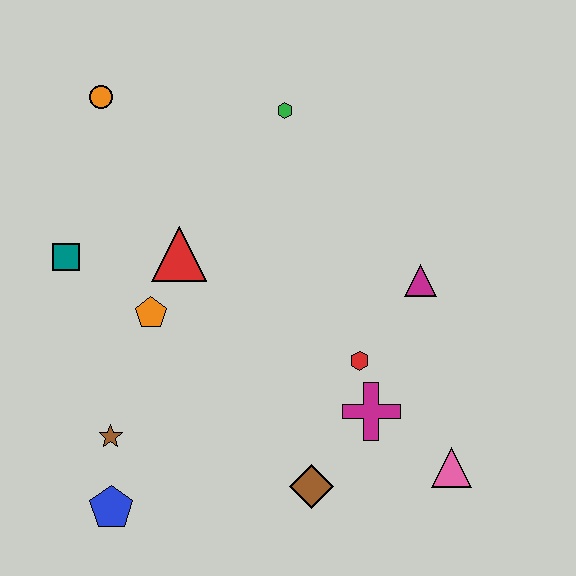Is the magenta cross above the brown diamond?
Yes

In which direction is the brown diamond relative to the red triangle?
The brown diamond is below the red triangle.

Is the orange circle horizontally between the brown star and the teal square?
Yes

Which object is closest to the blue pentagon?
The brown star is closest to the blue pentagon.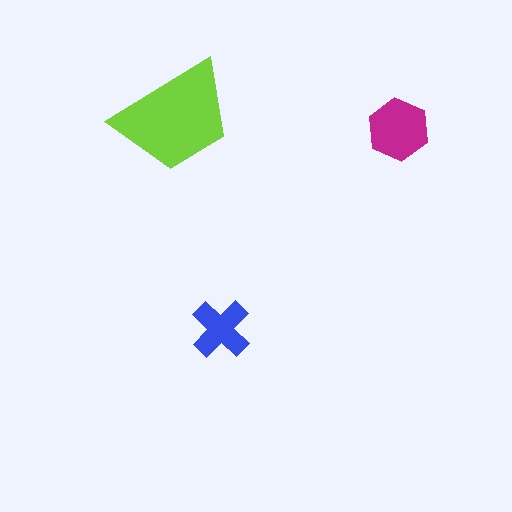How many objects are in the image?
There are 3 objects in the image.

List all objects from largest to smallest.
The lime trapezoid, the magenta hexagon, the blue cross.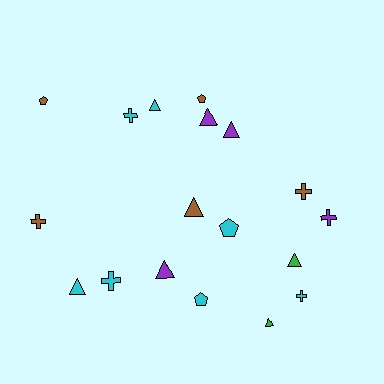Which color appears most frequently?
Cyan, with 7 objects.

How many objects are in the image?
There are 18 objects.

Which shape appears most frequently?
Triangle, with 8 objects.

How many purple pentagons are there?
There are no purple pentagons.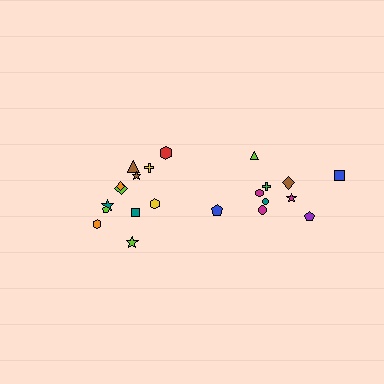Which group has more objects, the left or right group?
The left group.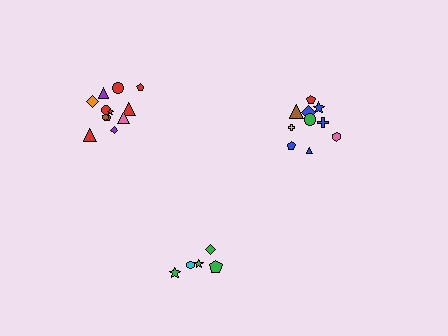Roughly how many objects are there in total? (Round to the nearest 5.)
Roughly 25 objects in total.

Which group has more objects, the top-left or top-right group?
The top-left group.